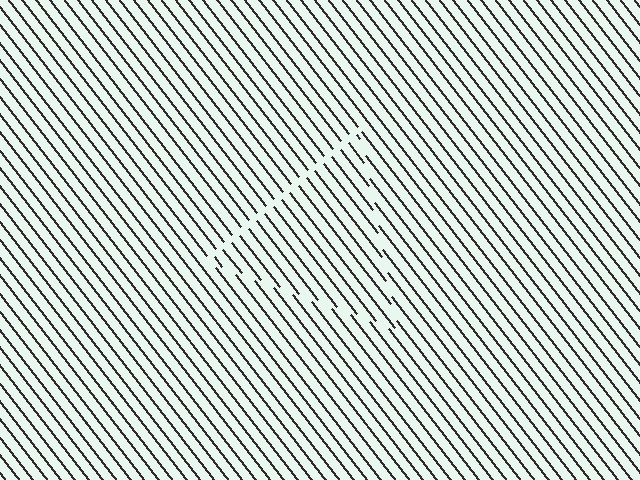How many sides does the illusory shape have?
3 sides — the line-ends trace a triangle.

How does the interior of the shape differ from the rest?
The interior of the shape contains the same grating, shifted by half a period — the contour is defined by the phase discontinuity where line-ends from the inner and outer gratings abut.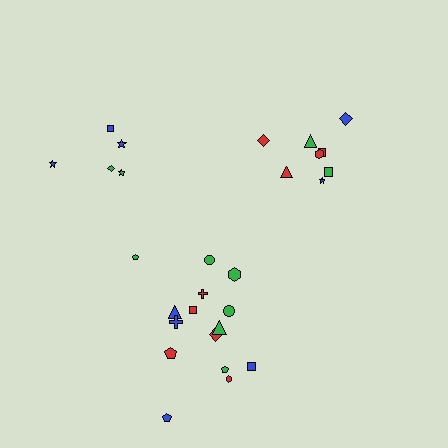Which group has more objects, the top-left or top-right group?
The top-right group.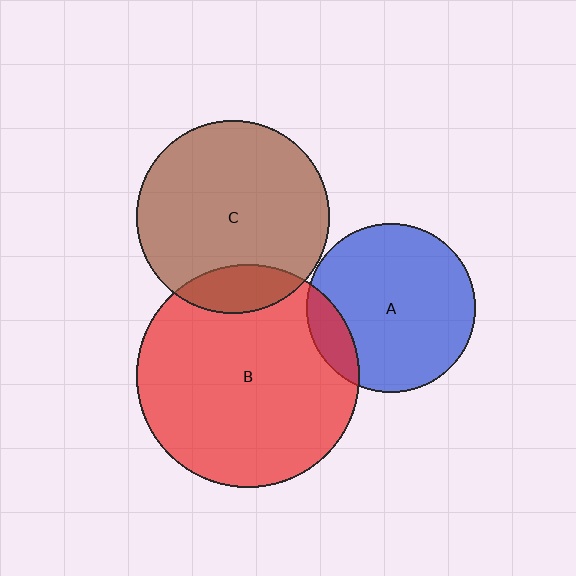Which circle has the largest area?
Circle B (red).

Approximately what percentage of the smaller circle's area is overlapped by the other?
Approximately 15%.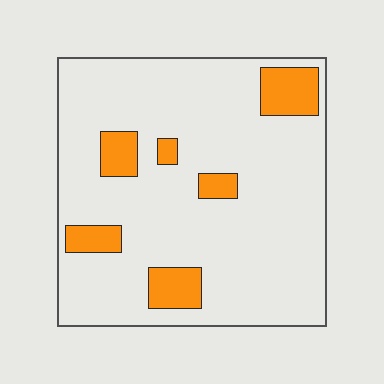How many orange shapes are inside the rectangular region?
6.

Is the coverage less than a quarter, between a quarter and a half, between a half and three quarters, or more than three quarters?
Less than a quarter.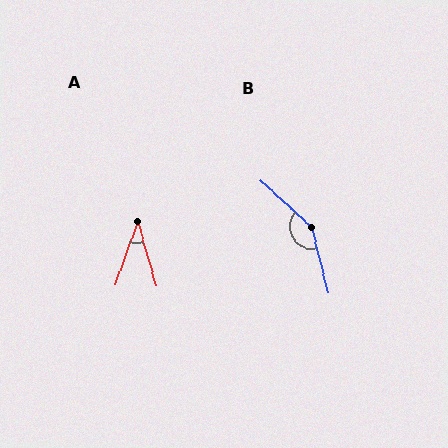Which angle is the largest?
B, at approximately 146 degrees.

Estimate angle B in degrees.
Approximately 146 degrees.